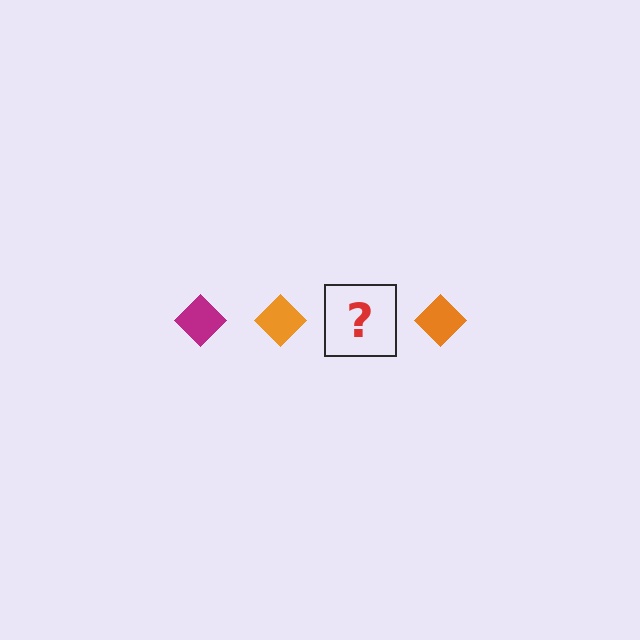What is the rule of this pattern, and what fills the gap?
The rule is that the pattern cycles through magenta, orange diamonds. The gap should be filled with a magenta diamond.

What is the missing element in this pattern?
The missing element is a magenta diamond.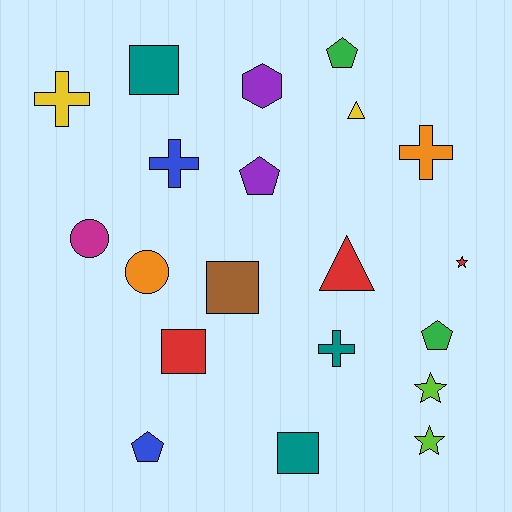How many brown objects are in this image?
There is 1 brown object.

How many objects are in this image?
There are 20 objects.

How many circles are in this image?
There are 2 circles.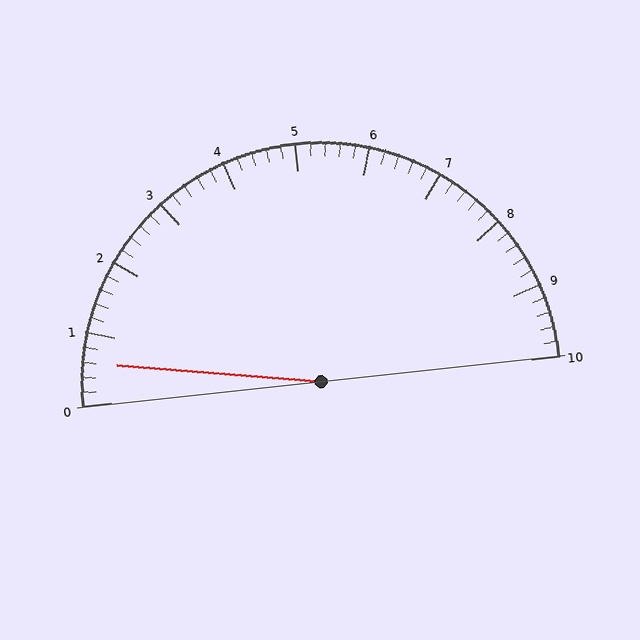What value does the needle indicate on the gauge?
The needle indicates approximately 0.6.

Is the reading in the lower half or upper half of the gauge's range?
The reading is in the lower half of the range (0 to 10).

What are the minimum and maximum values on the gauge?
The gauge ranges from 0 to 10.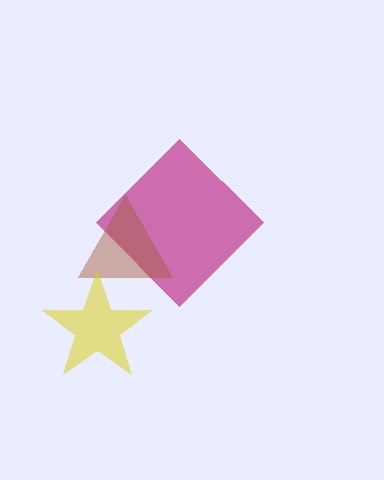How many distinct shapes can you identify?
There are 3 distinct shapes: a magenta diamond, a brown triangle, a yellow star.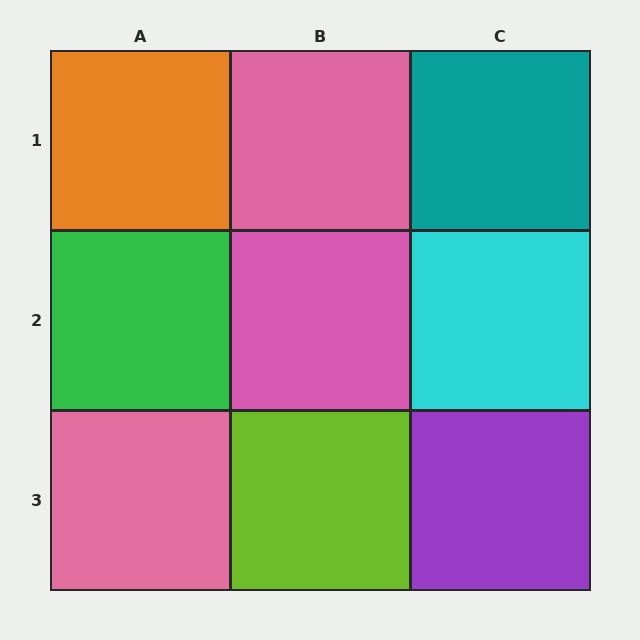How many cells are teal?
1 cell is teal.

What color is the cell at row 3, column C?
Purple.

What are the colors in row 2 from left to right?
Green, pink, cyan.